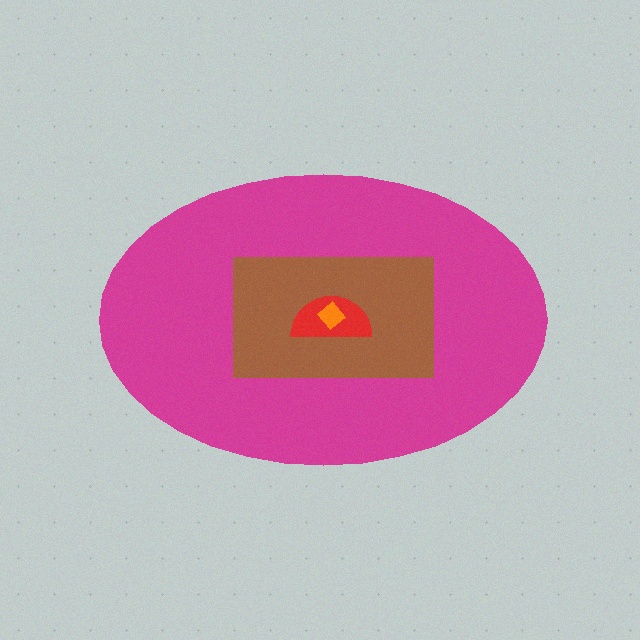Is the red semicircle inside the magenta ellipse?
Yes.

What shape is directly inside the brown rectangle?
The red semicircle.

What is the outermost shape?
The magenta ellipse.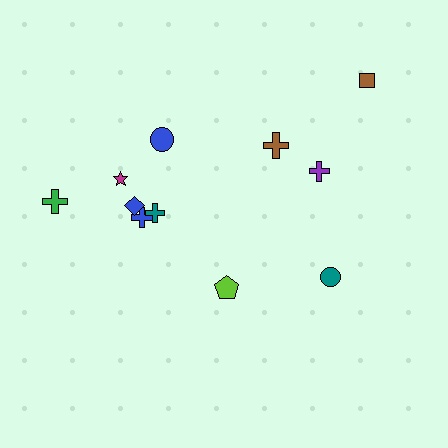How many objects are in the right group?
There are 4 objects.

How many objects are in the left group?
There are 7 objects.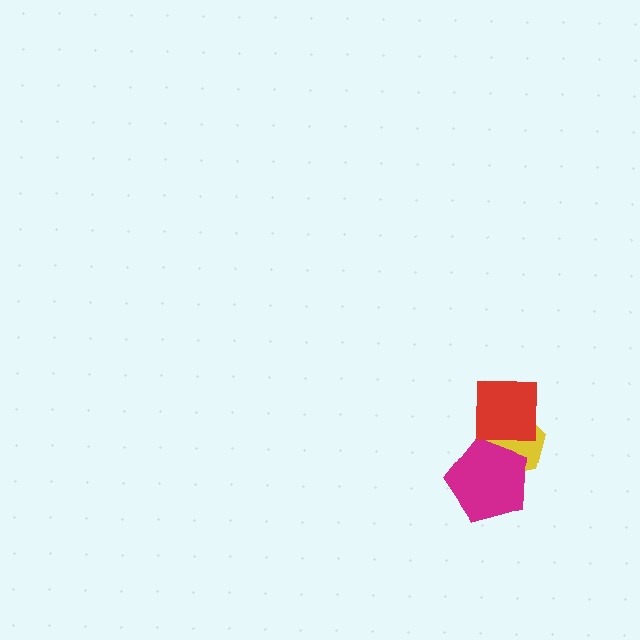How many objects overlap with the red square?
1 object overlaps with the red square.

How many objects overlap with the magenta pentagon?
1 object overlaps with the magenta pentagon.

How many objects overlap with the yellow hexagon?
2 objects overlap with the yellow hexagon.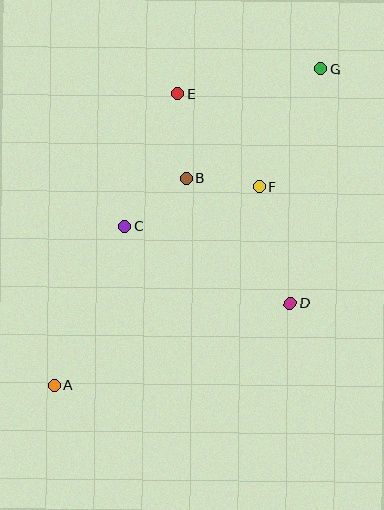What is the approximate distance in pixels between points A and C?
The distance between A and C is approximately 173 pixels.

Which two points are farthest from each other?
Points A and G are farthest from each other.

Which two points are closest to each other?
Points B and F are closest to each other.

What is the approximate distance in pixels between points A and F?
The distance between A and F is approximately 285 pixels.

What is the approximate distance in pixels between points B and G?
The distance between B and G is approximately 173 pixels.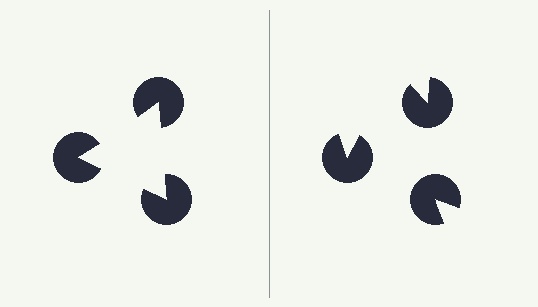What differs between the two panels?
The pac-man discs are positioned identically on both sides; only the wedge orientations differ. On the left they align to a triangle; on the right they are misaligned.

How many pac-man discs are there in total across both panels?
6 — 3 on each side.